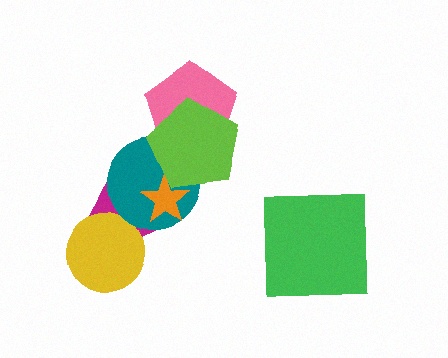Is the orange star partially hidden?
Yes, it is partially covered by another shape.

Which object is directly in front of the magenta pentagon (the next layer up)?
The yellow circle is directly in front of the magenta pentagon.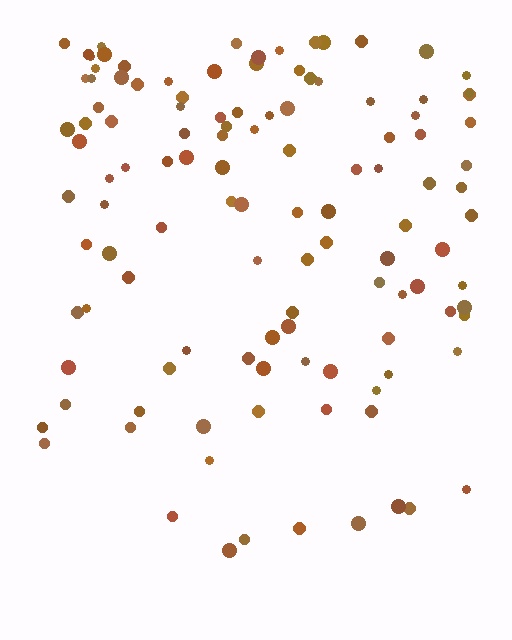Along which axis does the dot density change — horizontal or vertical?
Vertical.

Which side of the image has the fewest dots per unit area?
The bottom.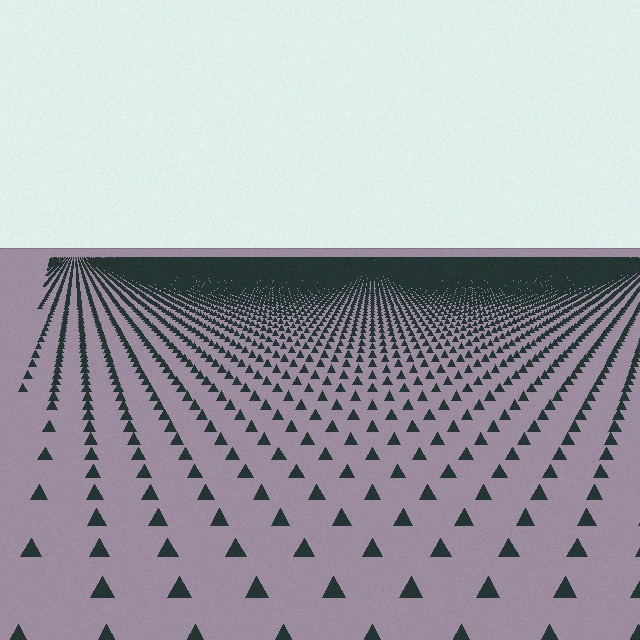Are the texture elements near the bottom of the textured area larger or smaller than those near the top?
Larger. Near the bottom, elements are closer to the viewer and appear at a bigger on-screen size.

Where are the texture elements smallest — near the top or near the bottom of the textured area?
Near the top.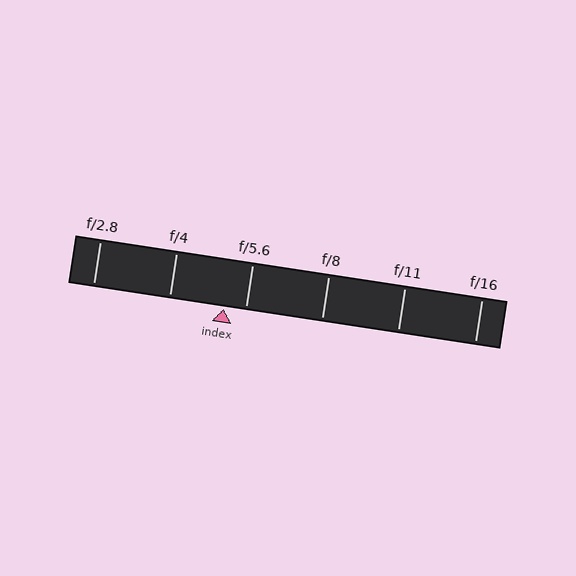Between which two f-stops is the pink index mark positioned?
The index mark is between f/4 and f/5.6.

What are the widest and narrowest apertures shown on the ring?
The widest aperture shown is f/2.8 and the narrowest is f/16.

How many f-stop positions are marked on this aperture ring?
There are 6 f-stop positions marked.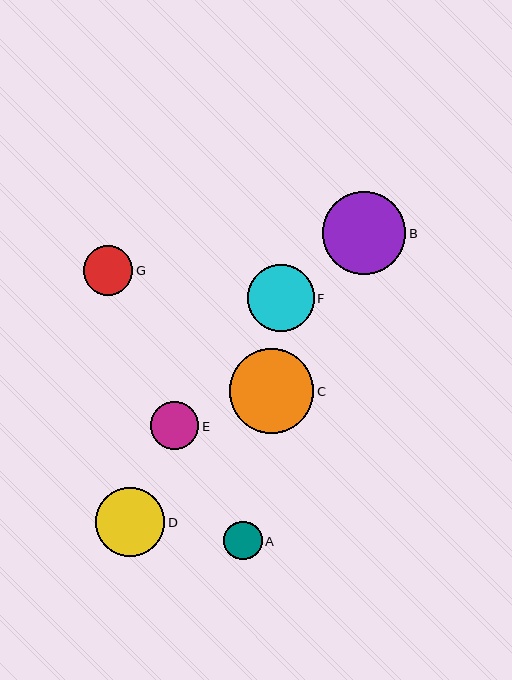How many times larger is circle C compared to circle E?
Circle C is approximately 1.8 times the size of circle E.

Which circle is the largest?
Circle C is the largest with a size of approximately 85 pixels.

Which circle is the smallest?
Circle A is the smallest with a size of approximately 39 pixels.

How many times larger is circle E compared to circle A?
Circle E is approximately 1.2 times the size of circle A.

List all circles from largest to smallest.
From largest to smallest: C, B, D, F, G, E, A.